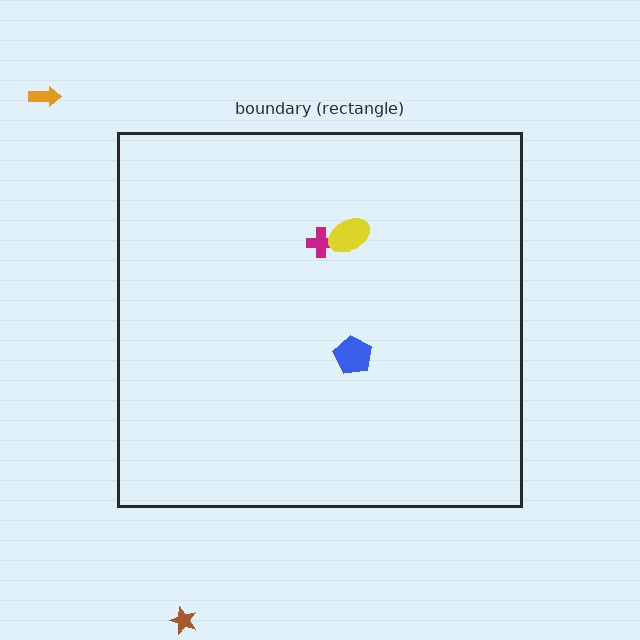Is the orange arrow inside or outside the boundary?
Outside.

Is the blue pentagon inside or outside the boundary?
Inside.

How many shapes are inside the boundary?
3 inside, 2 outside.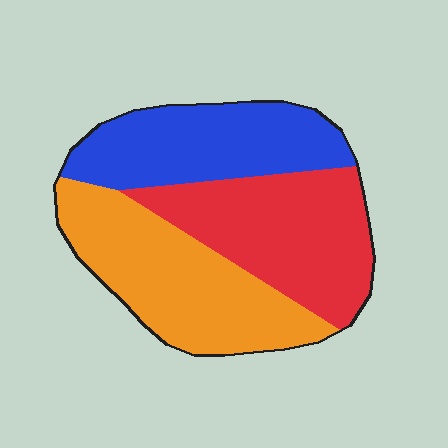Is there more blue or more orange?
Orange.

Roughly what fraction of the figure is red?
Red covers roughly 35% of the figure.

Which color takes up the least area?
Blue, at roughly 30%.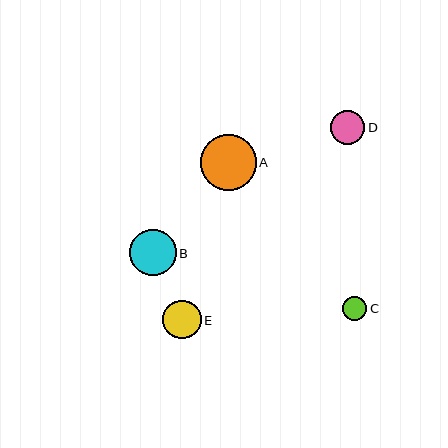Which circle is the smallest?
Circle C is the smallest with a size of approximately 25 pixels.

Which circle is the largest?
Circle A is the largest with a size of approximately 55 pixels.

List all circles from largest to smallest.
From largest to smallest: A, B, E, D, C.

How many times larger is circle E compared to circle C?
Circle E is approximately 1.6 times the size of circle C.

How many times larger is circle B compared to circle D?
Circle B is approximately 1.3 times the size of circle D.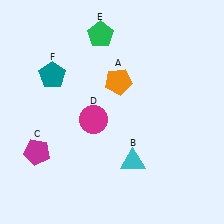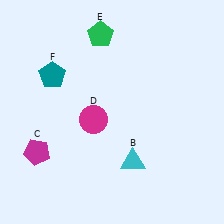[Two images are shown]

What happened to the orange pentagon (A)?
The orange pentagon (A) was removed in Image 2. It was in the top-right area of Image 1.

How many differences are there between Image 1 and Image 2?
There is 1 difference between the two images.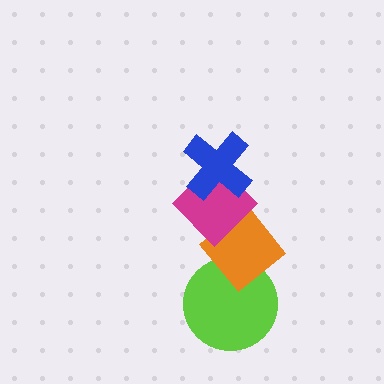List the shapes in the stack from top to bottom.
From top to bottom: the blue cross, the magenta diamond, the orange diamond, the lime circle.